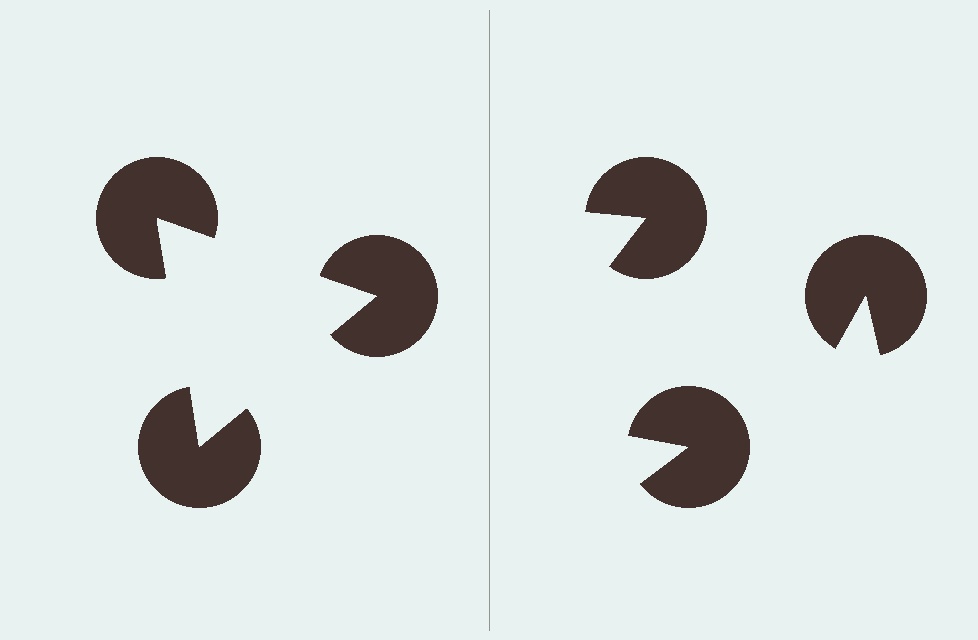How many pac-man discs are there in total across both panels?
6 — 3 on each side.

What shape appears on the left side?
An illusory triangle.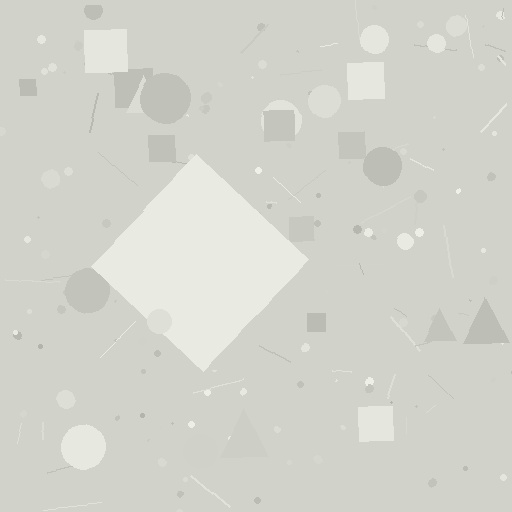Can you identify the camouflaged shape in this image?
The camouflaged shape is a diamond.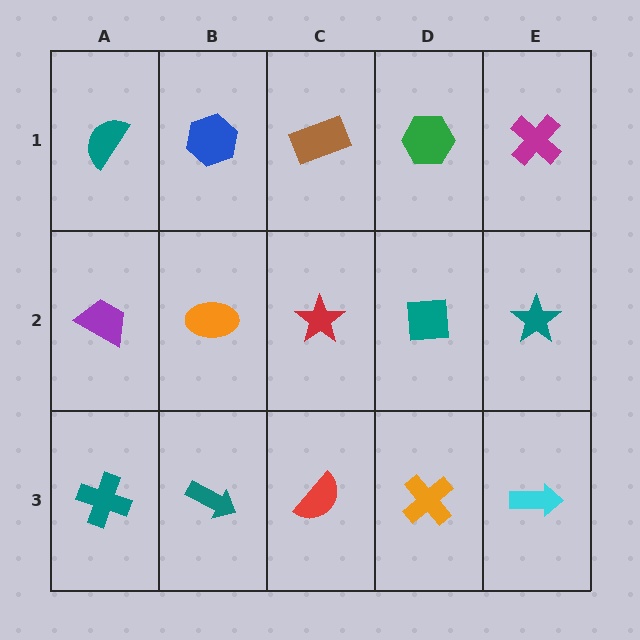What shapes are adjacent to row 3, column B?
An orange ellipse (row 2, column B), a teal cross (row 3, column A), a red semicircle (row 3, column C).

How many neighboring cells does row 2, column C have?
4.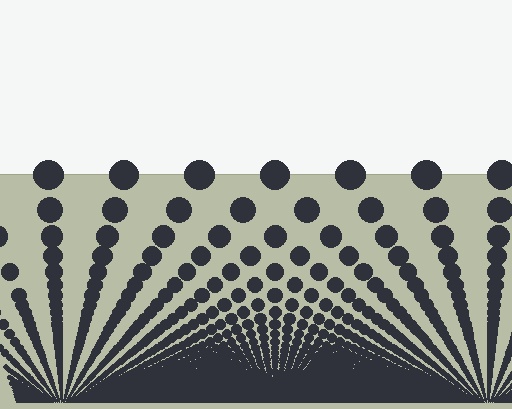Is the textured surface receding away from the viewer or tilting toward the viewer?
The surface appears to tilt toward the viewer. Texture elements get larger and sparser toward the top.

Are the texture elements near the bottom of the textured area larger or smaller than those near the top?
Smaller. The gradient is inverted — elements near the bottom are smaller and denser.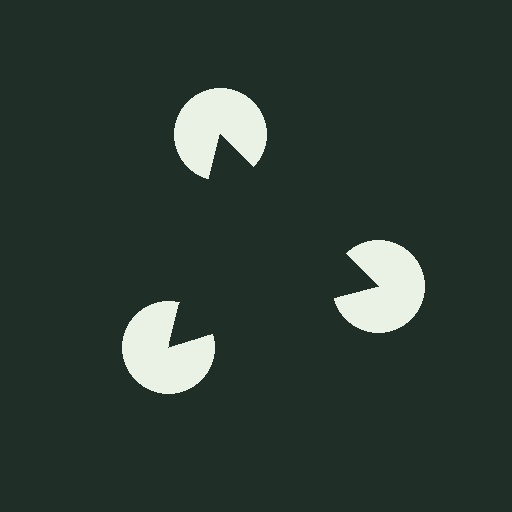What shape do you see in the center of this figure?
An illusory triangle — its edges are inferred from the aligned wedge cuts in the pac-man discs, not physically drawn.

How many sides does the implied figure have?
3 sides.